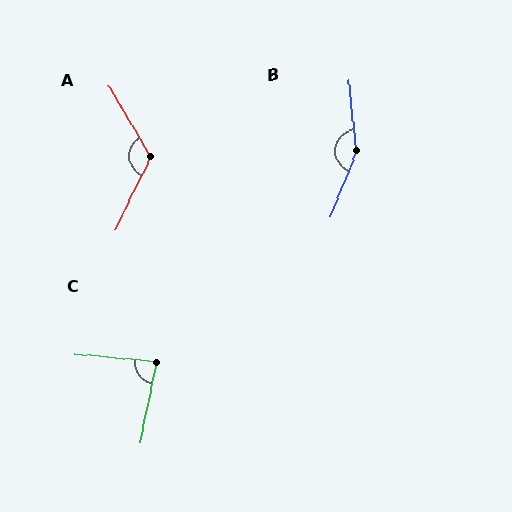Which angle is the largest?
B, at approximately 152 degrees.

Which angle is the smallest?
C, at approximately 84 degrees.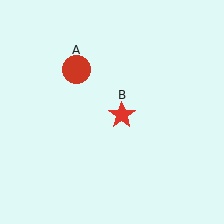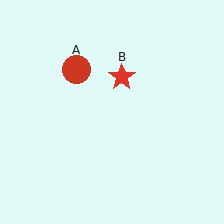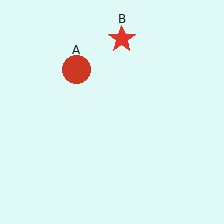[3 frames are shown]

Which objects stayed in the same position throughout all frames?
Red circle (object A) remained stationary.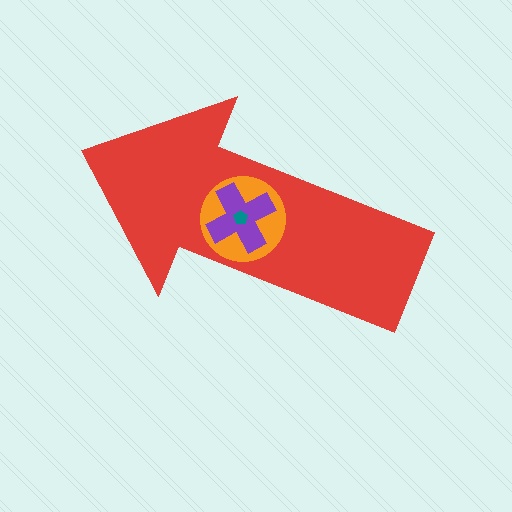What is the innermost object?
The teal pentagon.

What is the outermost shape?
The red arrow.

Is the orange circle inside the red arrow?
Yes.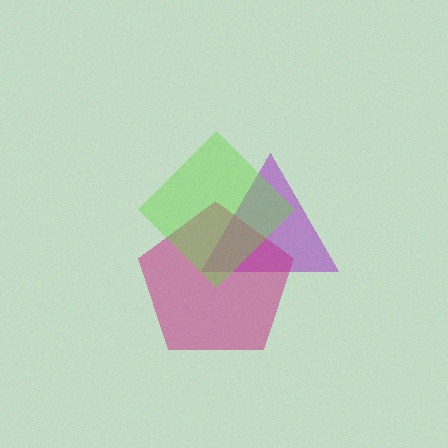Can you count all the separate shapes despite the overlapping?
Yes, there are 3 separate shapes.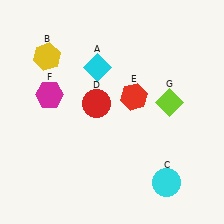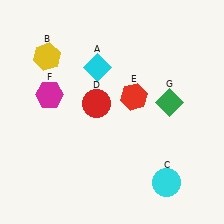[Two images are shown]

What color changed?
The diamond (G) changed from lime in Image 1 to green in Image 2.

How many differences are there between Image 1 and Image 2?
There is 1 difference between the two images.